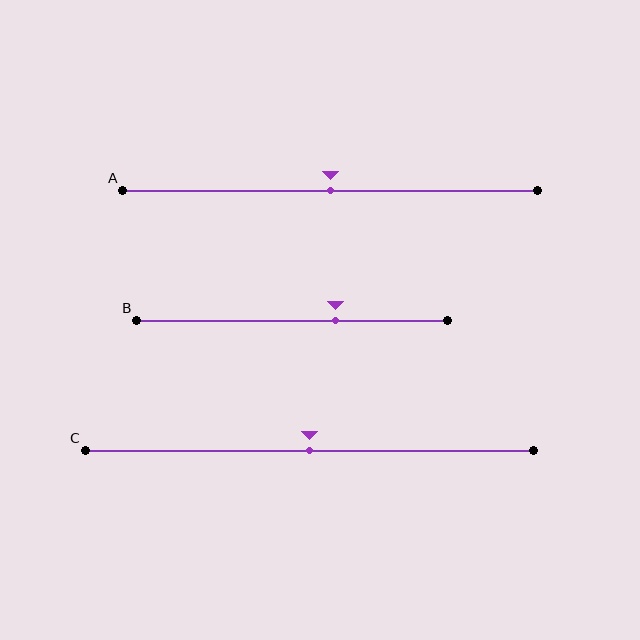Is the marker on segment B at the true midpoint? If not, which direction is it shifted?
No, the marker on segment B is shifted to the right by about 14% of the segment length.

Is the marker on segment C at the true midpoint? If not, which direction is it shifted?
Yes, the marker on segment C is at the true midpoint.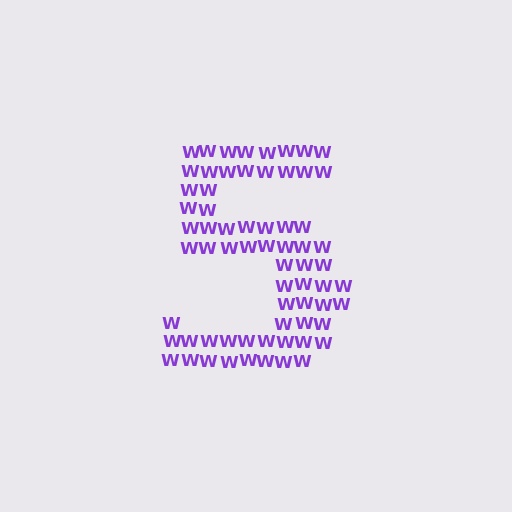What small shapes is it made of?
It is made of small letter W's.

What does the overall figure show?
The overall figure shows the digit 5.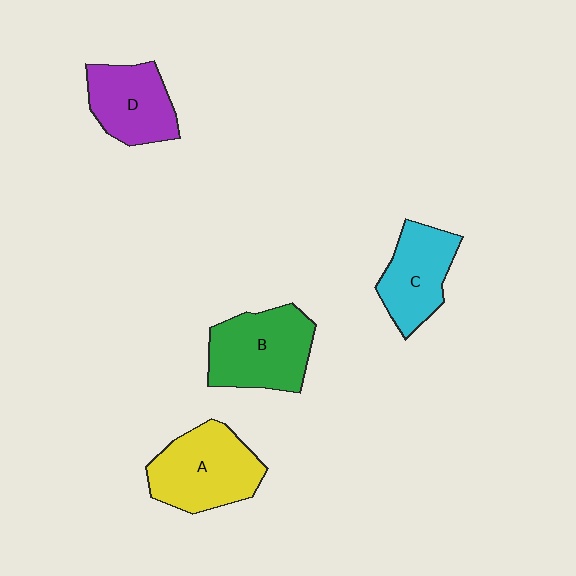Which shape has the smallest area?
Shape C (cyan).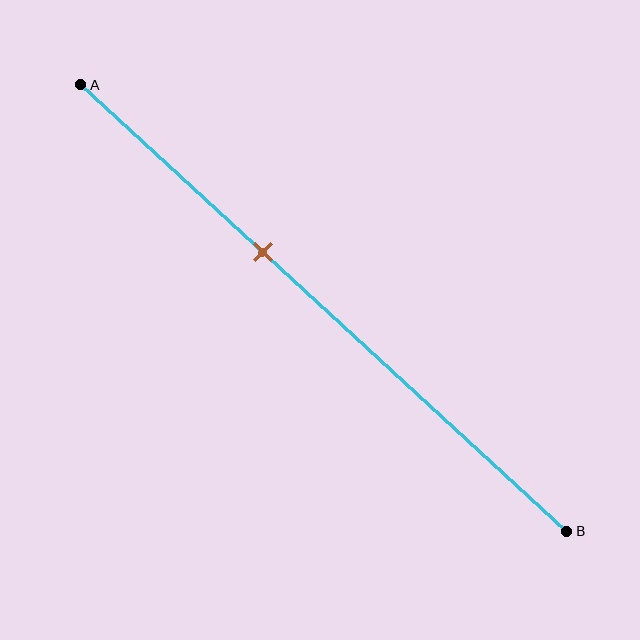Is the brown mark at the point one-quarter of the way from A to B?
No, the mark is at about 40% from A, not at the 25% one-quarter point.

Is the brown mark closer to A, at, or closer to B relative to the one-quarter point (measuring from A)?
The brown mark is closer to point B than the one-quarter point of segment AB.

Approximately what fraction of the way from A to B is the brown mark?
The brown mark is approximately 40% of the way from A to B.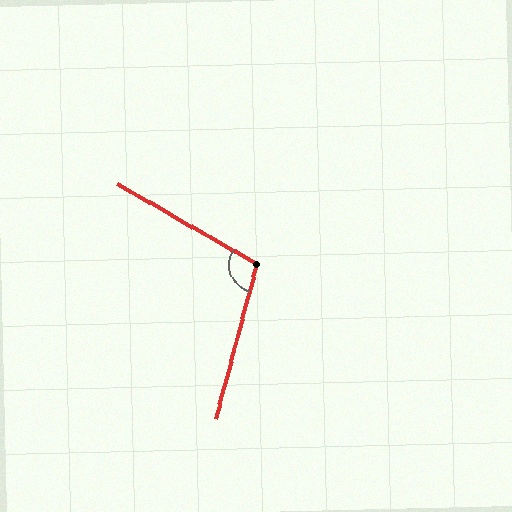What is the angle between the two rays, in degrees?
Approximately 105 degrees.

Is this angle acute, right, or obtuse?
It is obtuse.